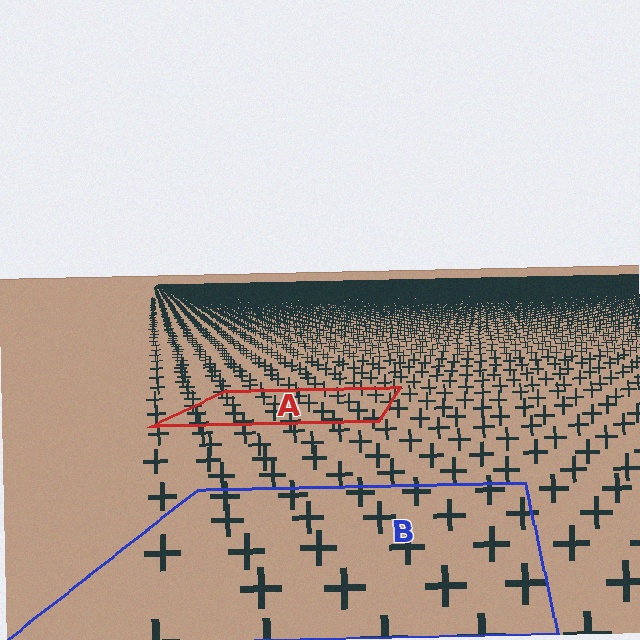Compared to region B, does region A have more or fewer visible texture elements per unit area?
Region A has more texture elements per unit area — they are packed more densely because it is farther away.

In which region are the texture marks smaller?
The texture marks are smaller in region A, because it is farther away.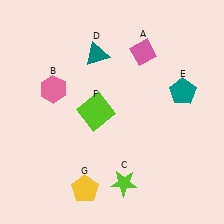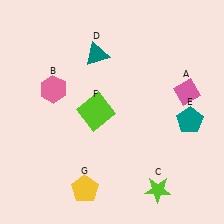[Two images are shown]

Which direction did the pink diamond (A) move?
The pink diamond (A) moved right.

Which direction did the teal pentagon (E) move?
The teal pentagon (E) moved down.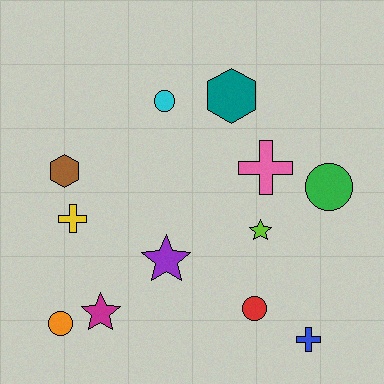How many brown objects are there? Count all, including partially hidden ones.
There is 1 brown object.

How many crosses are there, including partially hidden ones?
There are 3 crosses.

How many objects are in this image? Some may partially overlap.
There are 12 objects.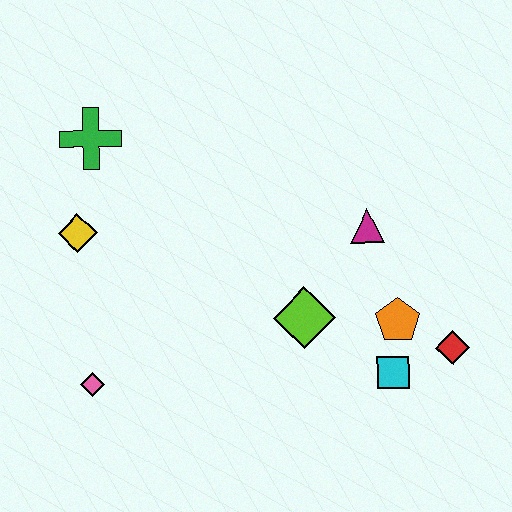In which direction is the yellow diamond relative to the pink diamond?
The yellow diamond is above the pink diamond.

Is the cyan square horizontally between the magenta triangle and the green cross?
No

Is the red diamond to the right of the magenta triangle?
Yes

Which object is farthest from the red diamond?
The green cross is farthest from the red diamond.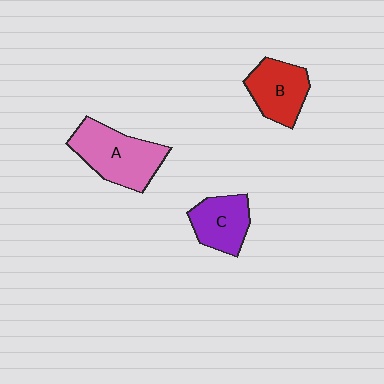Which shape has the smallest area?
Shape C (purple).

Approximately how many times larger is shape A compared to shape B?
Approximately 1.3 times.